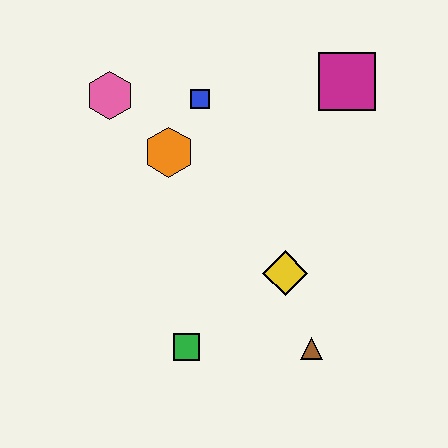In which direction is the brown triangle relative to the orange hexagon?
The brown triangle is below the orange hexagon.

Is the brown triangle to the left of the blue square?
No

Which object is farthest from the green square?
The magenta square is farthest from the green square.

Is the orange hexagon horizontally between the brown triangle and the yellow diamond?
No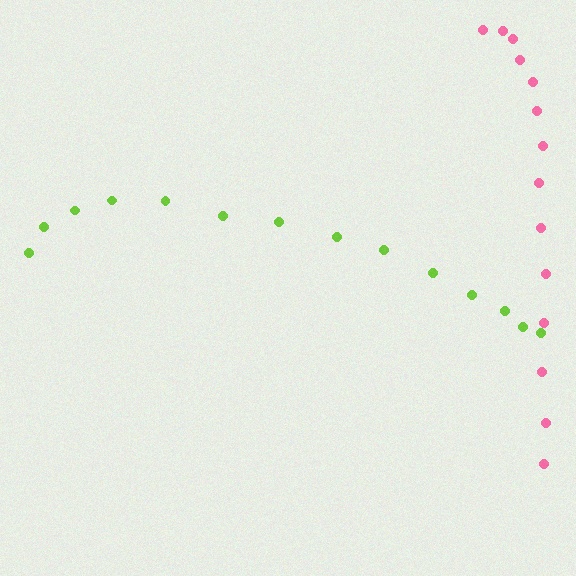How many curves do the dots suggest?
There are 2 distinct paths.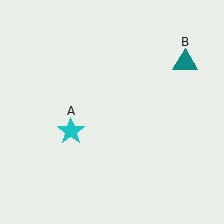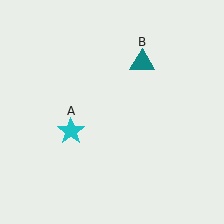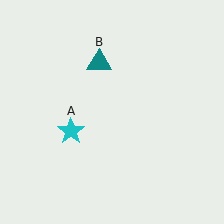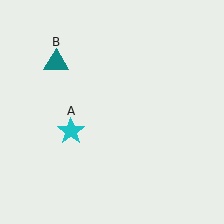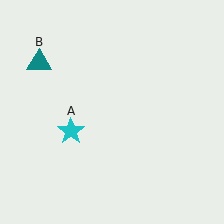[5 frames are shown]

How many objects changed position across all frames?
1 object changed position: teal triangle (object B).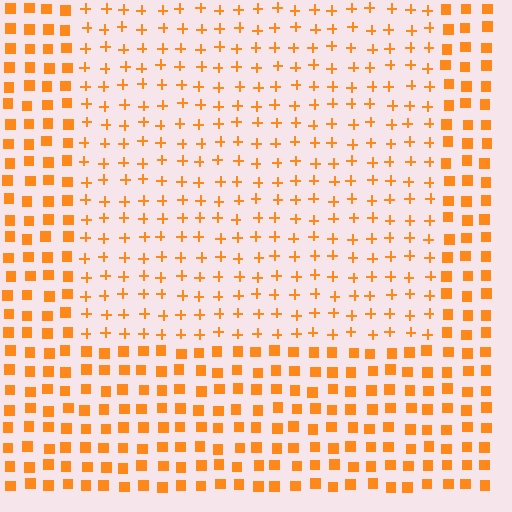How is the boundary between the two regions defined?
The boundary is defined by a change in element shape: plus signs inside vs. squares outside. All elements share the same color and spacing.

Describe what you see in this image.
The image is filled with small orange elements arranged in a uniform grid. A rectangle-shaped region contains plus signs, while the surrounding area contains squares. The boundary is defined purely by the change in element shape.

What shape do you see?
I see a rectangle.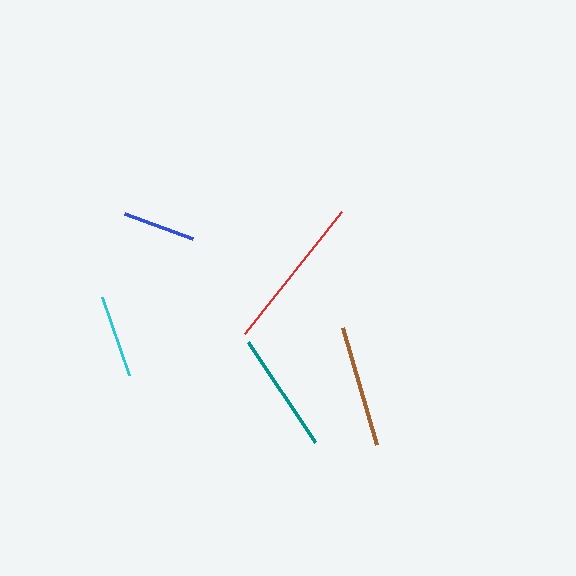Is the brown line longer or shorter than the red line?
The red line is longer than the brown line.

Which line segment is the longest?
The red line is the longest at approximately 156 pixels.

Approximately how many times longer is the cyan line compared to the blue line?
The cyan line is approximately 1.1 times the length of the blue line.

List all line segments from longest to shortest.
From longest to shortest: red, brown, teal, cyan, blue.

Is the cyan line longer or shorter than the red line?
The red line is longer than the cyan line.